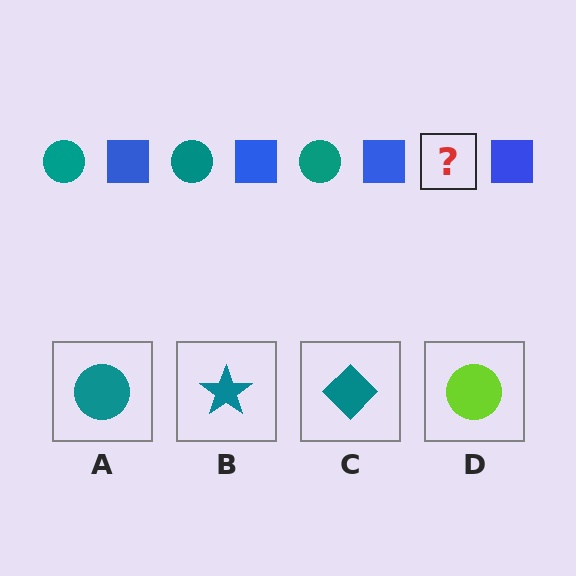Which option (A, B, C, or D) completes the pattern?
A.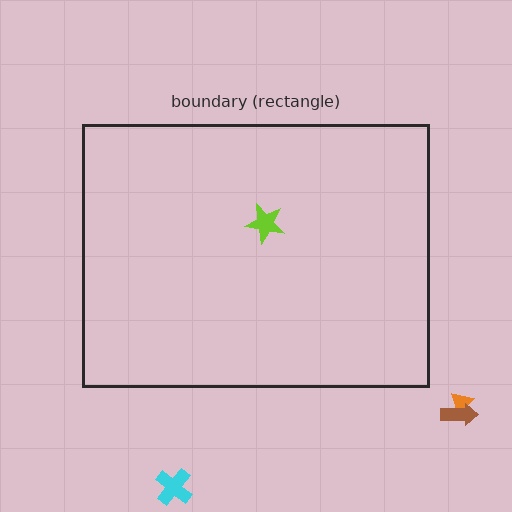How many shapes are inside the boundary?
1 inside, 3 outside.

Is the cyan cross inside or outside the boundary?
Outside.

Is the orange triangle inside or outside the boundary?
Outside.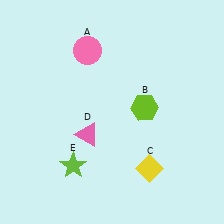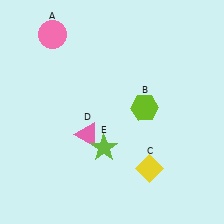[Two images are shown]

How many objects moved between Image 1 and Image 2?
2 objects moved between the two images.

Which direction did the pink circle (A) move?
The pink circle (A) moved left.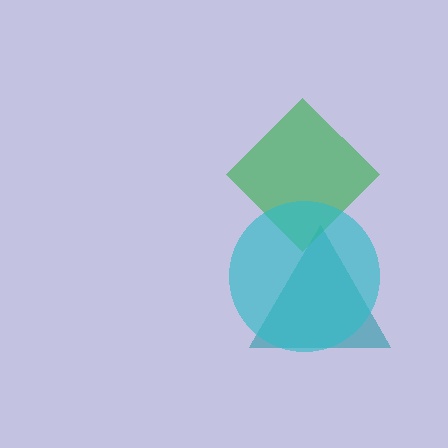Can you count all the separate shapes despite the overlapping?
Yes, there are 3 separate shapes.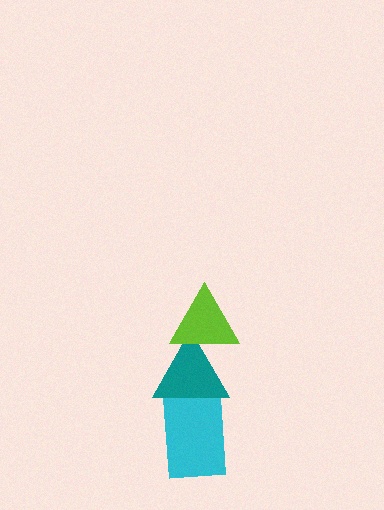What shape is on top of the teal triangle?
The lime triangle is on top of the teal triangle.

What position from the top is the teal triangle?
The teal triangle is 2nd from the top.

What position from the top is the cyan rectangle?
The cyan rectangle is 3rd from the top.